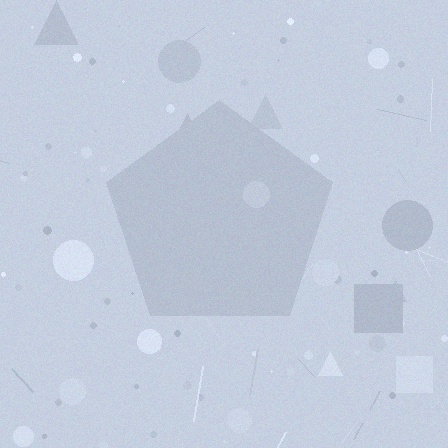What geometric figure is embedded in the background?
A pentagon is embedded in the background.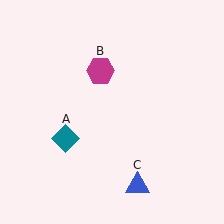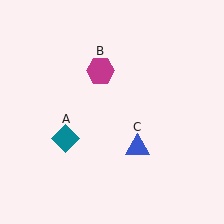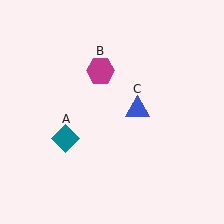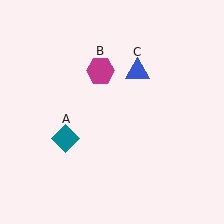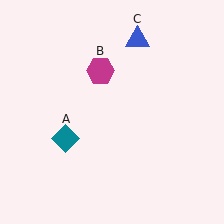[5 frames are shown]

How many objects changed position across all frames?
1 object changed position: blue triangle (object C).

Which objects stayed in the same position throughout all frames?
Teal diamond (object A) and magenta hexagon (object B) remained stationary.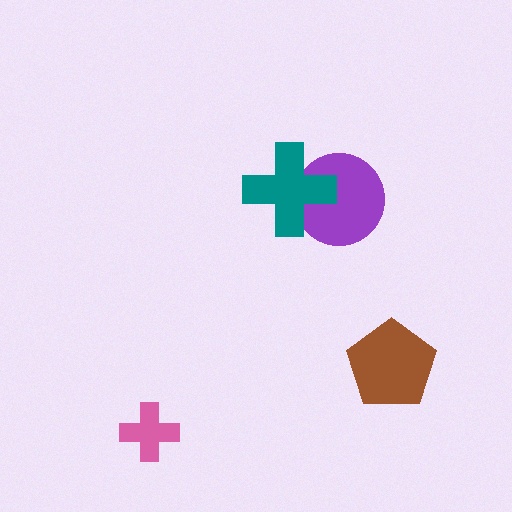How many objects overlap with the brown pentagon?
0 objects overlap with the brown pentagon.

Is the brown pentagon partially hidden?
No, no other shape covers it.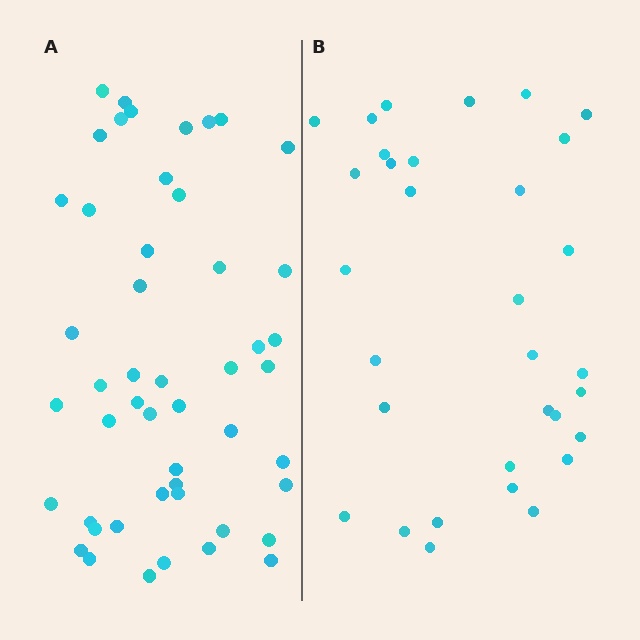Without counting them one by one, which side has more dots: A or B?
Region A (the left region) has more dots.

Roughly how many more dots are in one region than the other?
Region A has approximately 15 more dots than region B.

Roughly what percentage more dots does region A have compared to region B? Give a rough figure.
About 55% more.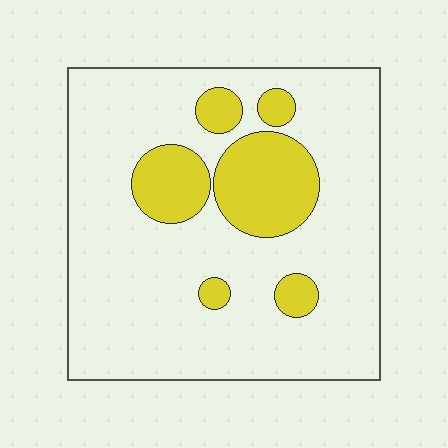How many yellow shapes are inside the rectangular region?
6.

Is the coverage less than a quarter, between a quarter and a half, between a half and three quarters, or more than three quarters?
Less than a quarter.